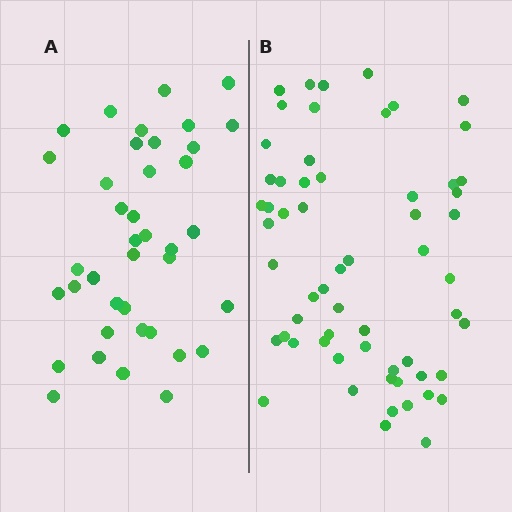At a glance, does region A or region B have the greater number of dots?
Region B (the right region) has more dots.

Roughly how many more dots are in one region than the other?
Region B has approximately 20 more dots than region A.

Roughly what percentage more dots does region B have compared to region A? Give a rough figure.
About 55% more.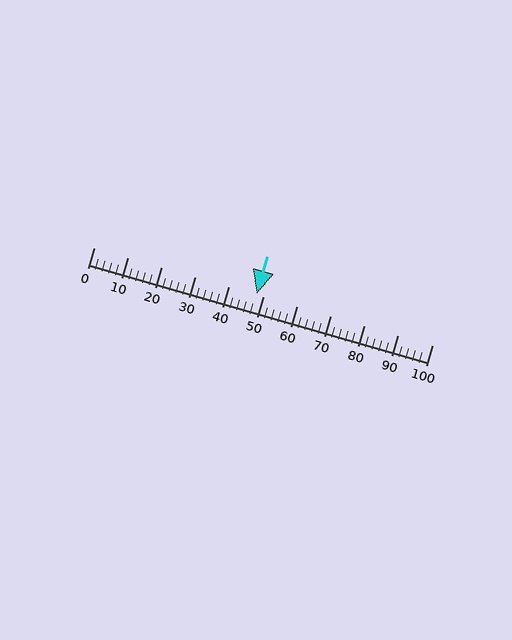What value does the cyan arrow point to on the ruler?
The cyan arrow points to approximately 48.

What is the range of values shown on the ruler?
The ruler shows values from 0 to 100.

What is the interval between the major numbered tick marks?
The major tick marks are spaced 10 units apart.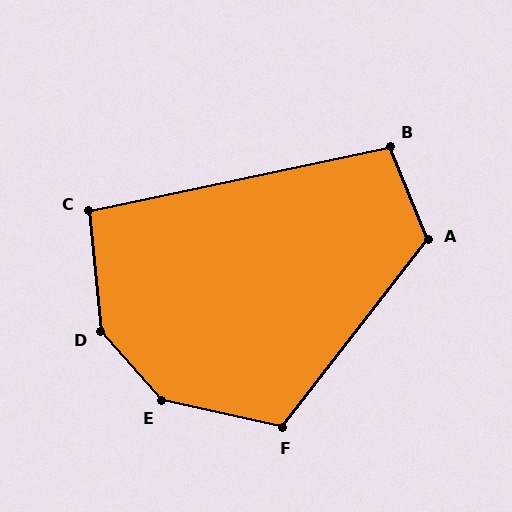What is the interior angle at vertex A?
Approximately 120 degrees (obtuse).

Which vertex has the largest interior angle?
D, at approximately 144 degrees.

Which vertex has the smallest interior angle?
C, at approximately 97 degrees.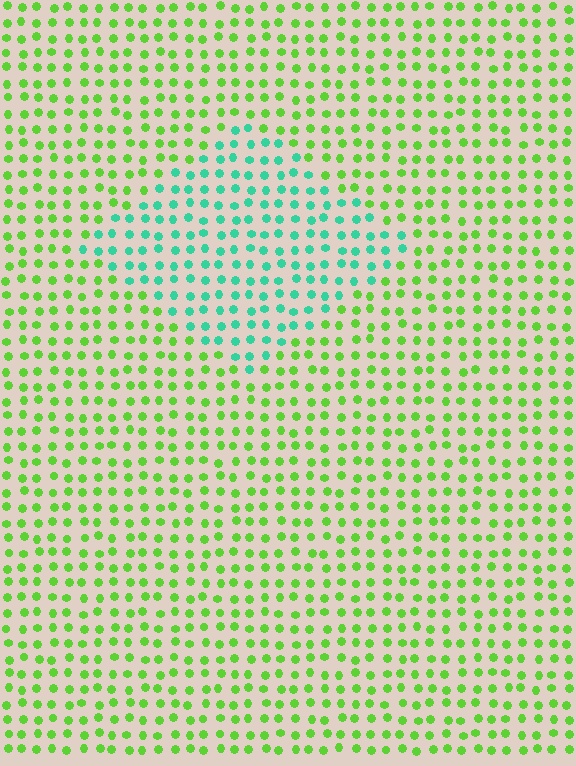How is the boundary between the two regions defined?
The boundary is defined purely by a slight shift in hue (about 55 degrees). Spacing, size, and orientation are identical on both sides.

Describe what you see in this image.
The image is filled with small lime elements in a uniform arrangement. A diamond-shaped region is visible where the elements are tinted to a slightly different hue, forming a subtle color boundary.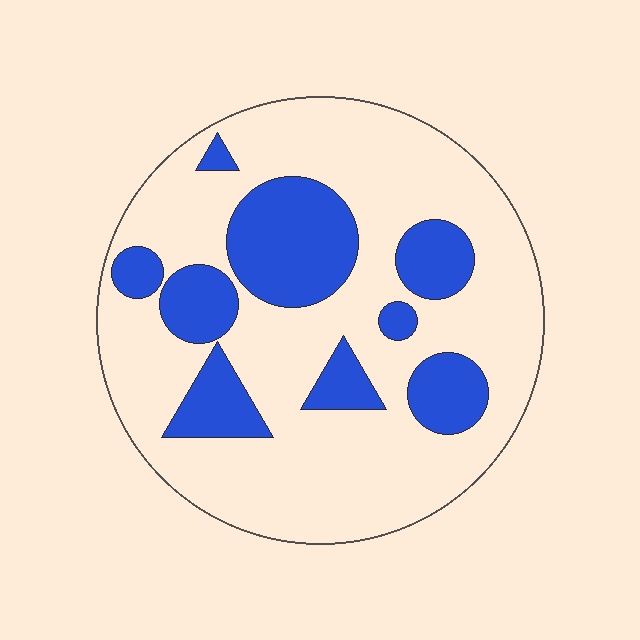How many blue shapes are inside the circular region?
9.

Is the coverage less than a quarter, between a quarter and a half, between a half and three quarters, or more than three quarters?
Between a quarter and a half.